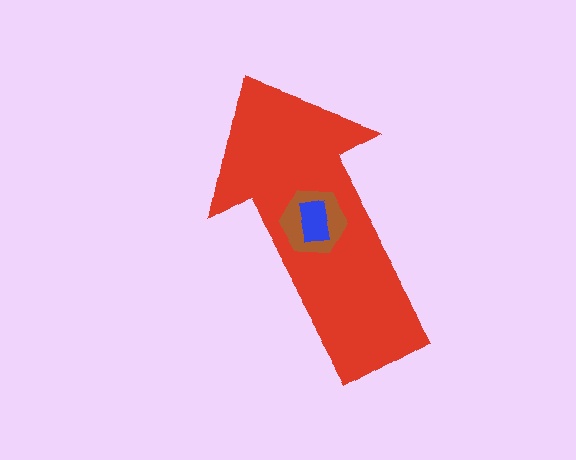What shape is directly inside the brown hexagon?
The blue rectangle.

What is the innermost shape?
The blue rectangle.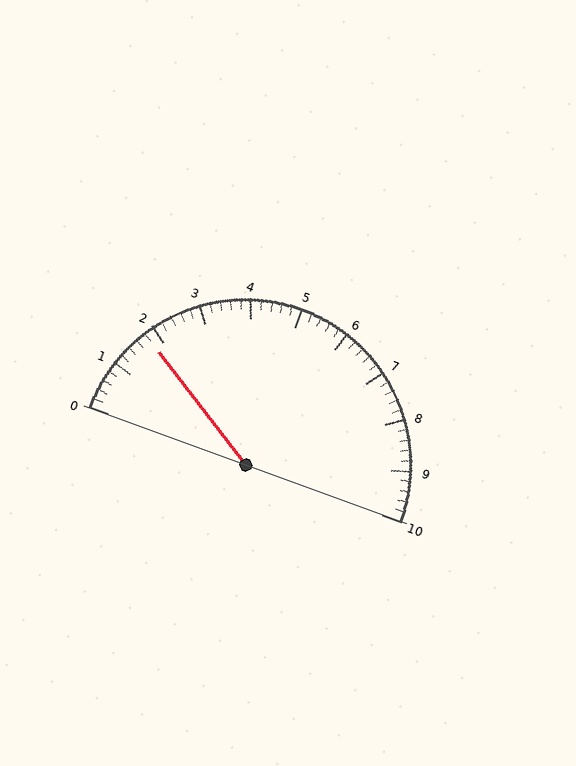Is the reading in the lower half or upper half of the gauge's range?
The reading is in the lower half of the range (0 to 10).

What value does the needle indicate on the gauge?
The needle indicates approximately 1.8.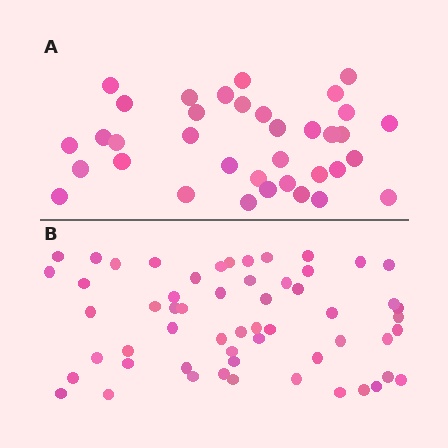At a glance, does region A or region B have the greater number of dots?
Region B (the bottom region) has more dots.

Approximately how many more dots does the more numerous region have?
Region B has approximately 20 more dots than region A.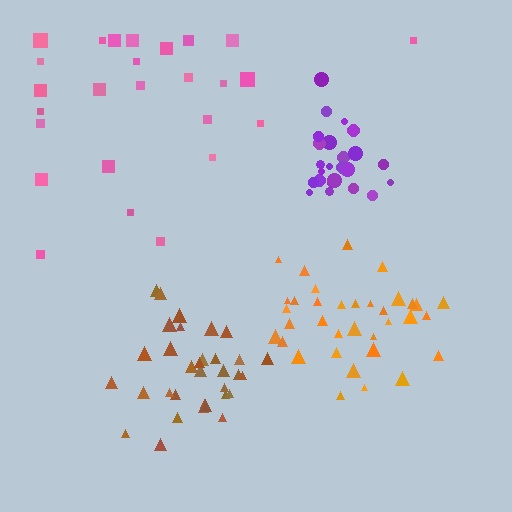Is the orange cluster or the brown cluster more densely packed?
Brown.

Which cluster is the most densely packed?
Purple.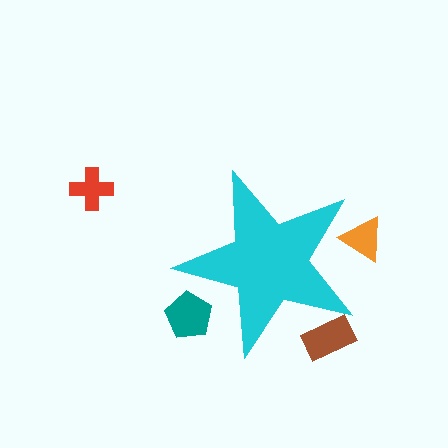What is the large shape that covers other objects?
A cyan star.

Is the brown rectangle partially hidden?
Yes, the brown rectangle is partially hidden behind the cyan star.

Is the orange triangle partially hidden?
Yes, the orange triangle is partially hidden behind the cyan star.